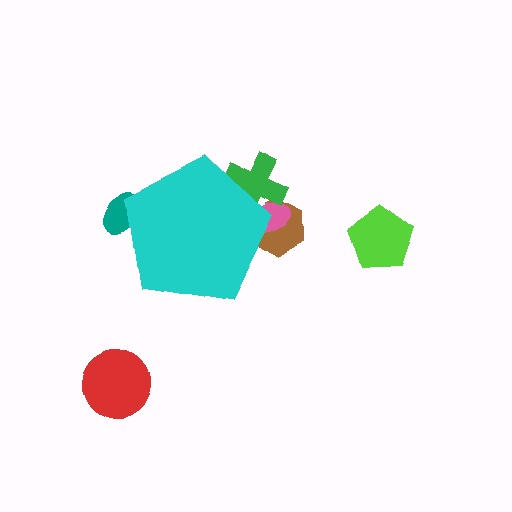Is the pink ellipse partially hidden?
Yes, the pink ellipse is partially hidden behind the cyan pentagon.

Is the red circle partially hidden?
No, the red circle is fully visible.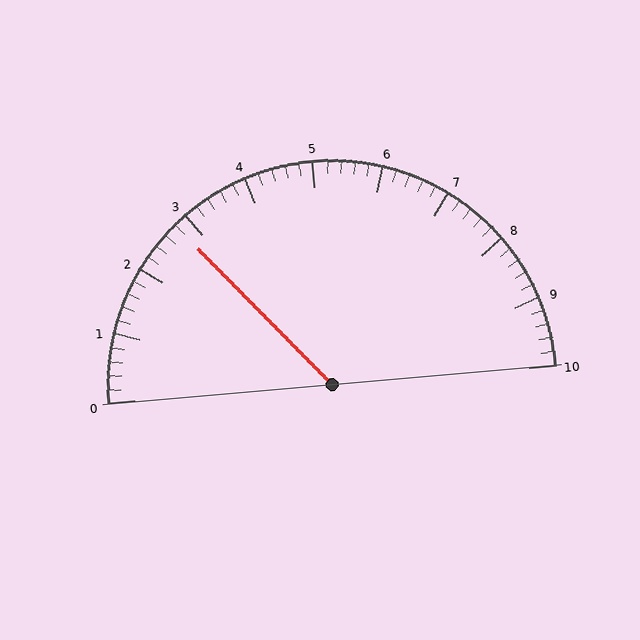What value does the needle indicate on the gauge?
The needle indicates approximately 2.8.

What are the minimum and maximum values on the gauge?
The gauge ranges from 0 to 10.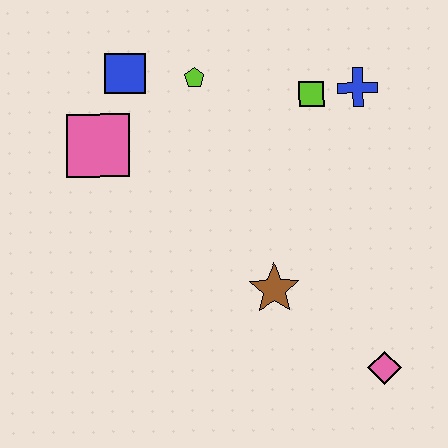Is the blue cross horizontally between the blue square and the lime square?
No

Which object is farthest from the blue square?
The pink diamond is farthest from the blue square.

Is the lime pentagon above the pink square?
Yes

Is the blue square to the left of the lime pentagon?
Yes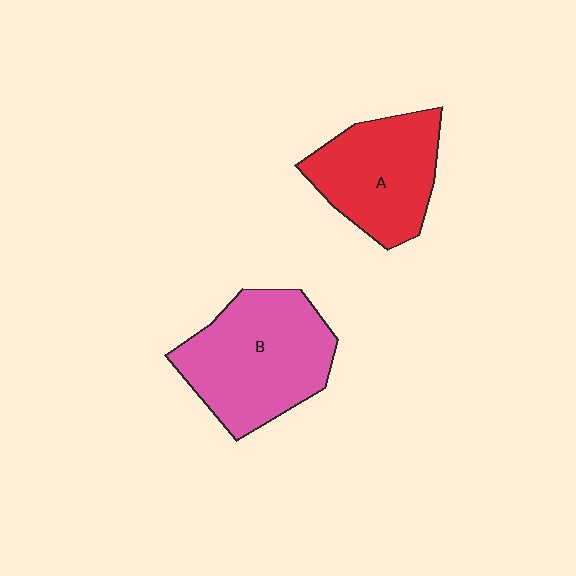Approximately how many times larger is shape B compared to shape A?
Approximately 1.3 times.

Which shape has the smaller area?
Shape A (red).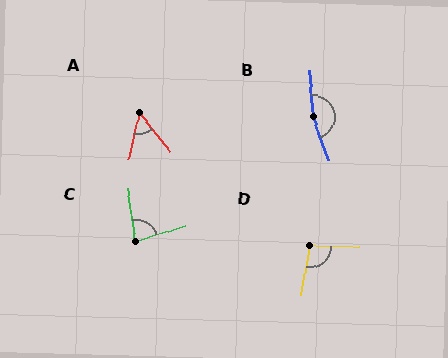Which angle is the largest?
B, at approximately 164 degrees.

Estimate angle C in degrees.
Approximately 81 degrees.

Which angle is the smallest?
A, at approximately 51 degrees.